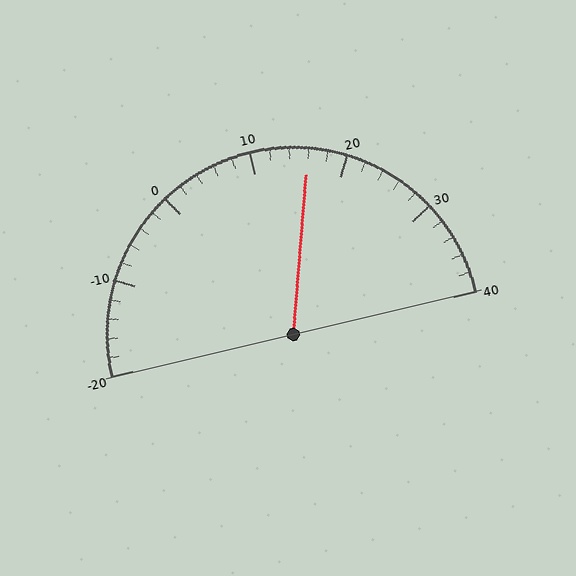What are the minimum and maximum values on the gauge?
The gauge ranges from -20 to 40.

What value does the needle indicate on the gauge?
The needle indicates approximately 16.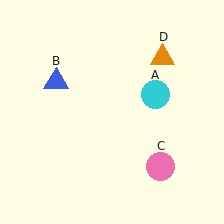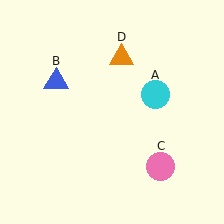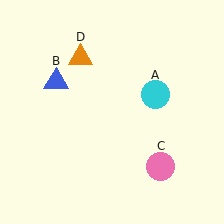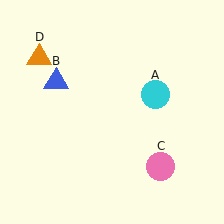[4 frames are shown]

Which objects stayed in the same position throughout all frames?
Cyan circle (object A) and blue triangle (object B) and pink circle (object C) remained stationary.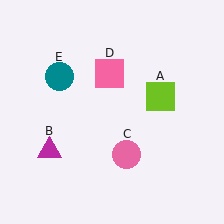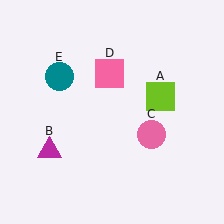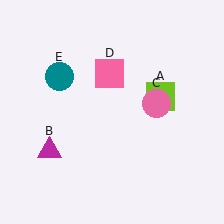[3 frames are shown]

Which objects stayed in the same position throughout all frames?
Lime square (object A) and magenta triangle (object B) and pink square (object D) and teal circle (object E) remained stationary.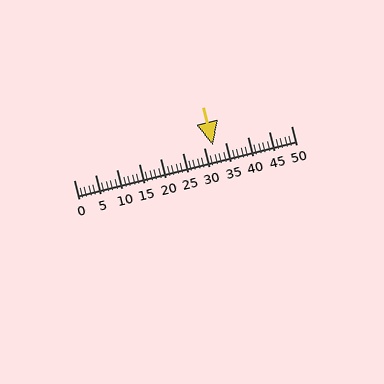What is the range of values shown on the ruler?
The ruler shows values from 0 to 50.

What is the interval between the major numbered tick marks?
The major tick marks are spaced 5 units apart.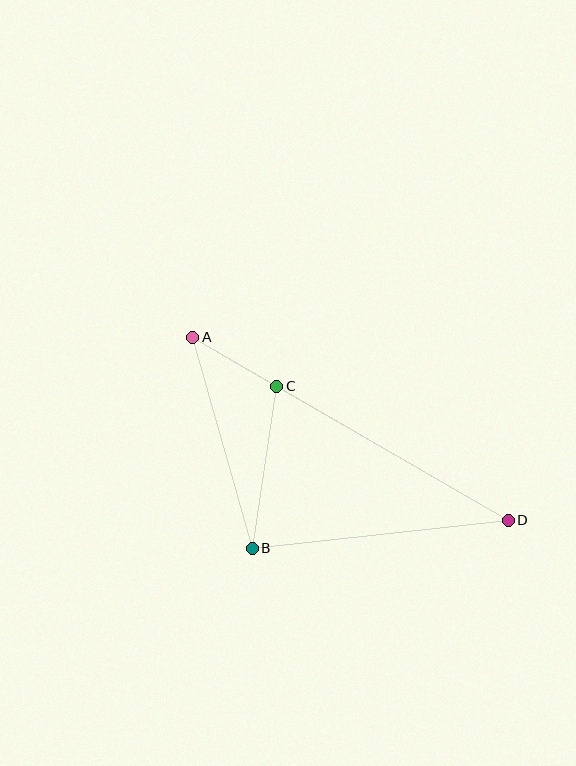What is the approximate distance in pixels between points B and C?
The distance between B and C is approximately 164 pixels.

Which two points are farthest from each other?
Points A and D are farthest from each other.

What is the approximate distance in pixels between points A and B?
The distance between A and B is approximately 219 pixels.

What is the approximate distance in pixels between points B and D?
The distance between B and D is approximately 258 pixels.